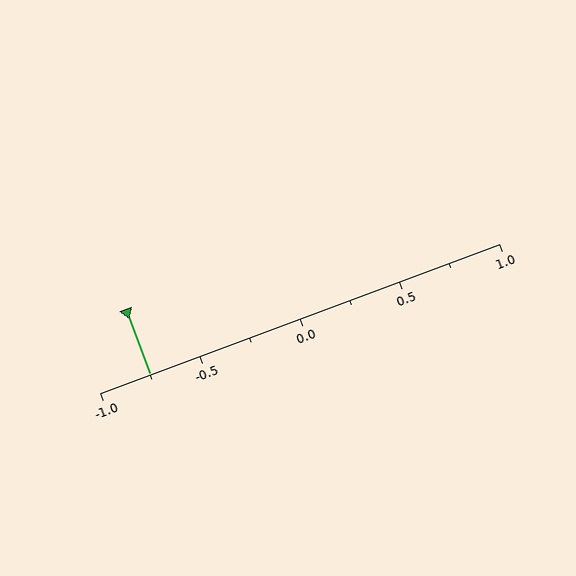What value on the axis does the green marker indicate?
The marker indicates approximately -0.75.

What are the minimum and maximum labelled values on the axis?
The axis runs from -1.0 to 1.0.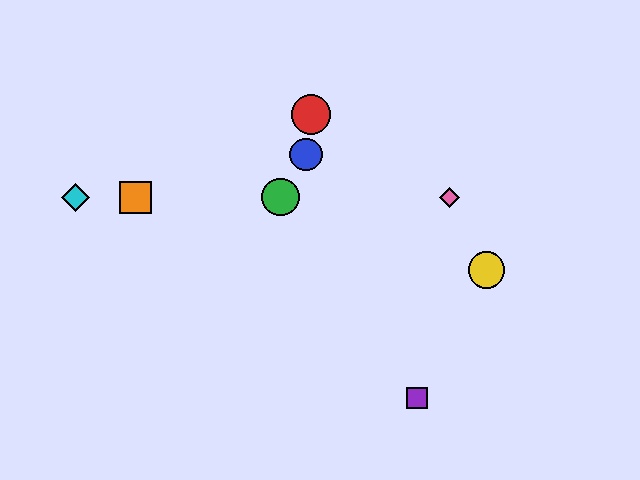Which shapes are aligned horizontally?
The green circle, the orange square, the cyan diamond, the pink diamond are aligned horizontally.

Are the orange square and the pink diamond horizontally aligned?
Yes, both are at y≈197.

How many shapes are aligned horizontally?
4 shapes (the green circle, the orange square, the cyan diamond, the pink diamond) are aligned horizontally.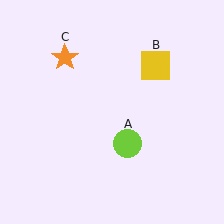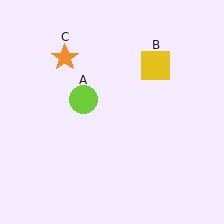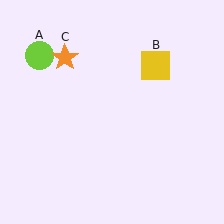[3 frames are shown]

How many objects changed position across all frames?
1 object changed position: lime circle (object A).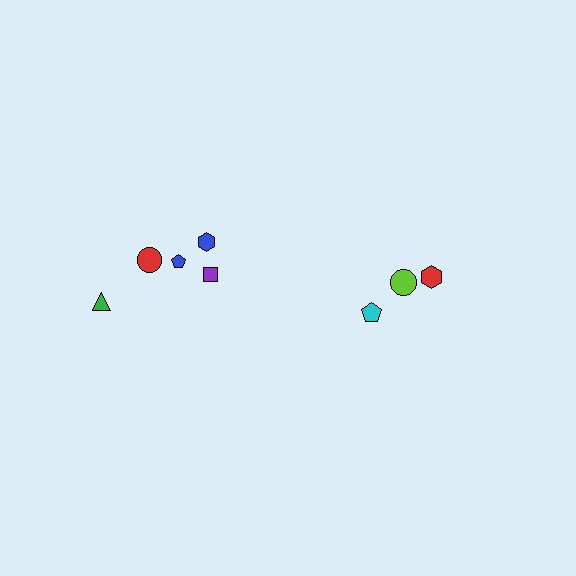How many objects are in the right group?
There are 3 objects.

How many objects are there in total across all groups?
There are 8 objects.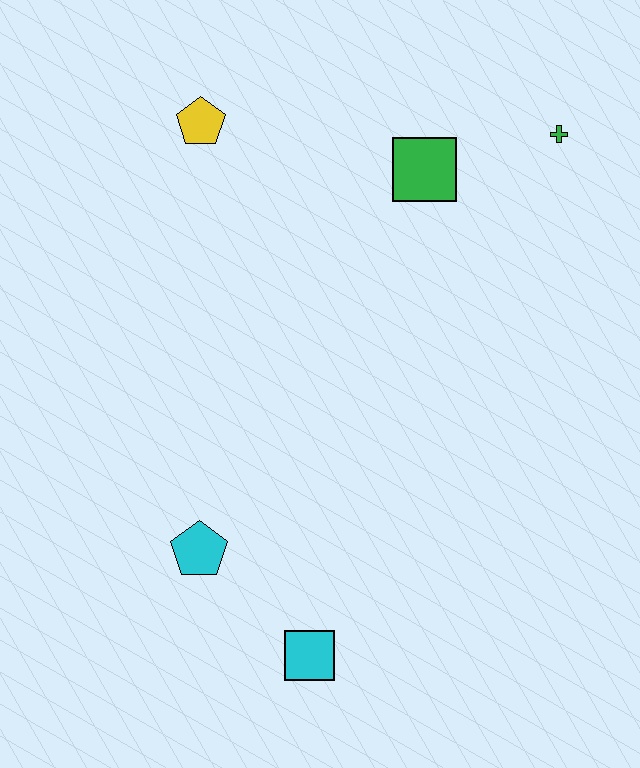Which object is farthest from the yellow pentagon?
The cyan square is farthest from the yellow pentagon.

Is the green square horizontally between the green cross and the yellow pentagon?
Yes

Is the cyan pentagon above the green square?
No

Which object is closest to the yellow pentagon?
The green square is closest to the yellow pentagon.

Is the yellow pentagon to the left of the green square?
Yes